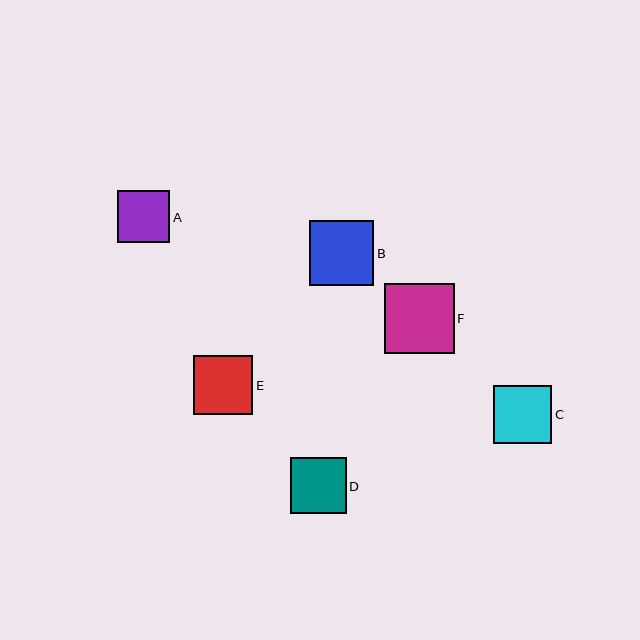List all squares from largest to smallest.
From largest to smallest: F, B, E, C, D, A.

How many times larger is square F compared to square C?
Square F is approximately 1.2 times the size of square C.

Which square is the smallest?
Square A is the smallest with a size of approximately 52 pixels.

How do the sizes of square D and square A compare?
Square D and square A are approximately the same size.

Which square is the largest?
Square F is the largest with a size of approximately 69 pixels.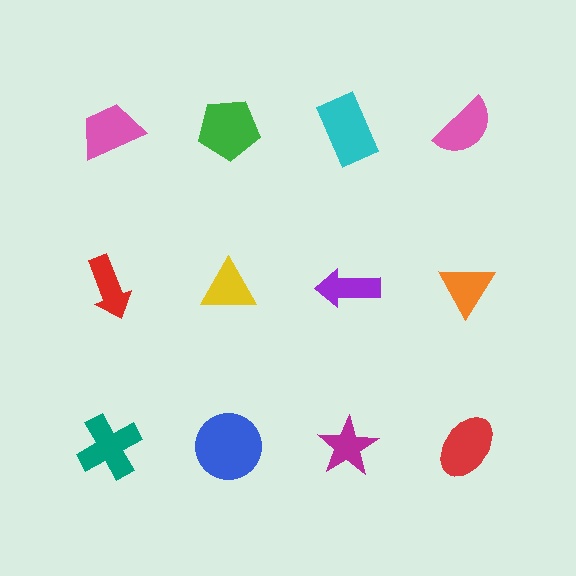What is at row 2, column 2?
A yellow triangle.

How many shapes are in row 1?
4 shapes.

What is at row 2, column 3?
A purple arrow.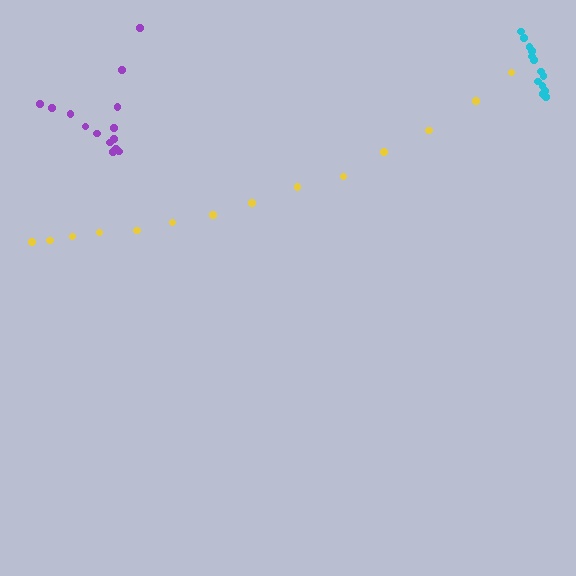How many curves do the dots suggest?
There are 3 distinct paths.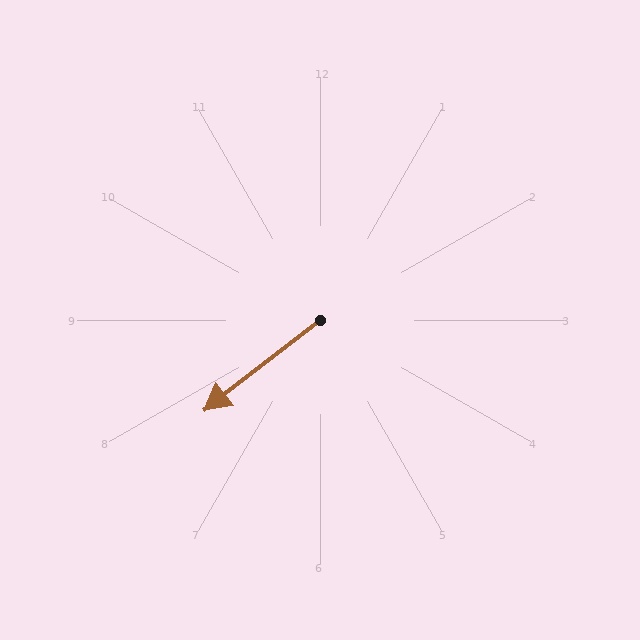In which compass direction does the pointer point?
Southwest.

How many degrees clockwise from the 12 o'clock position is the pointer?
Approximately 232 degrees.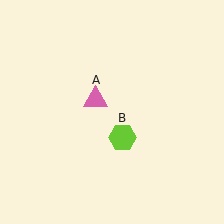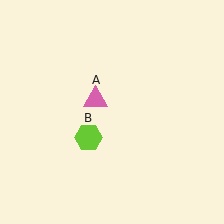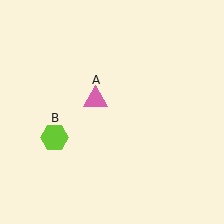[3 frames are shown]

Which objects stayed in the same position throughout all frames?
Pink triangle (object A) remained stationary.